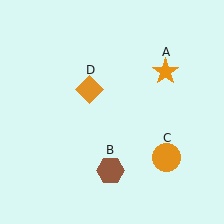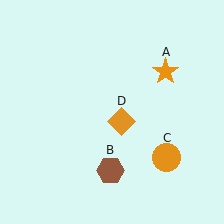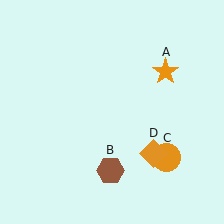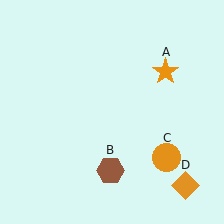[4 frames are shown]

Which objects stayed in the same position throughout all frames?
Orange star (object A) and brown hexagon (object B) and orange circle (object C) remained stationary.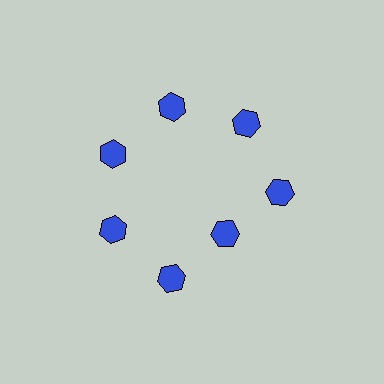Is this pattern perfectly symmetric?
No. The 7 blue hexagons are arranged in a ring, but one element near the 5 o'clock position is pulled inward toward the center, breaking the 7-fold rotational symmetry.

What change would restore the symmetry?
The symmetry would be restored by moving it outward, back onto the ring so that all 7 hexagons sit at equal angles and equal distance from the center.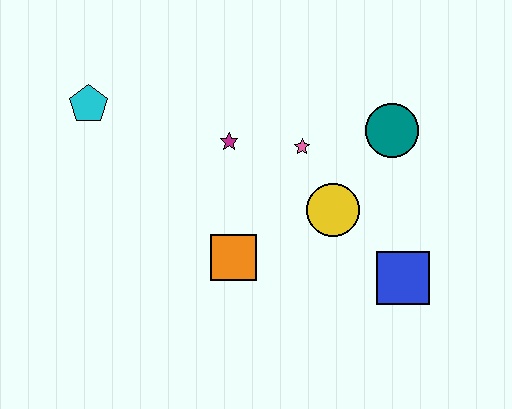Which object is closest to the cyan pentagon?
The magenta star is closest to the cyan pentagon.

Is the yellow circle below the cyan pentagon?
Yes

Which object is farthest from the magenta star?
The blue square is farthest from the magenta star.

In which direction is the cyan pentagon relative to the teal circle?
The cyan pentagon is to the left of the teal circle.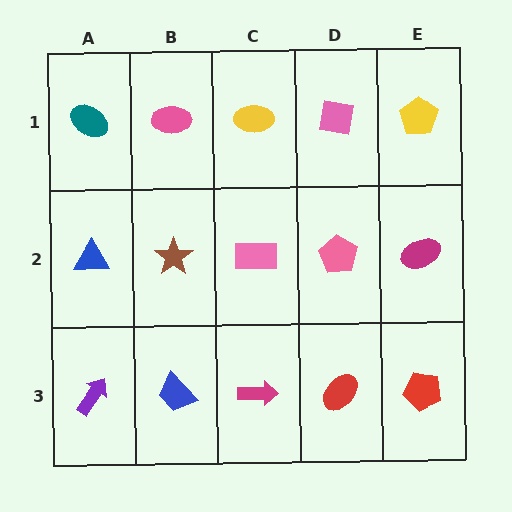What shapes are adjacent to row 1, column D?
A pink pentagon (row 2, column D), a yellow ellipse (row 1, column C), a yellow pentagon (row 1, column E).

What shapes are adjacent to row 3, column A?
A blue triangle (row 2, column A), a blue trapezoid (row 3, column B).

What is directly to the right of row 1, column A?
A pink ellipse.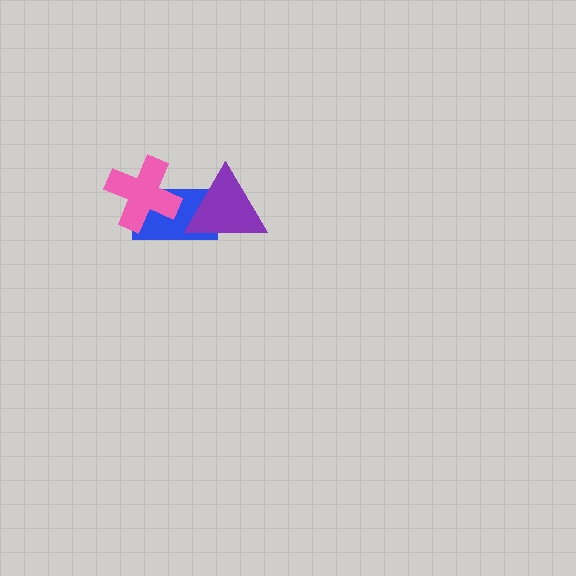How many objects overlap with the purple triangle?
1 object overlaps with the purple triangle.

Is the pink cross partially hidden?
No, no other shape covers it.